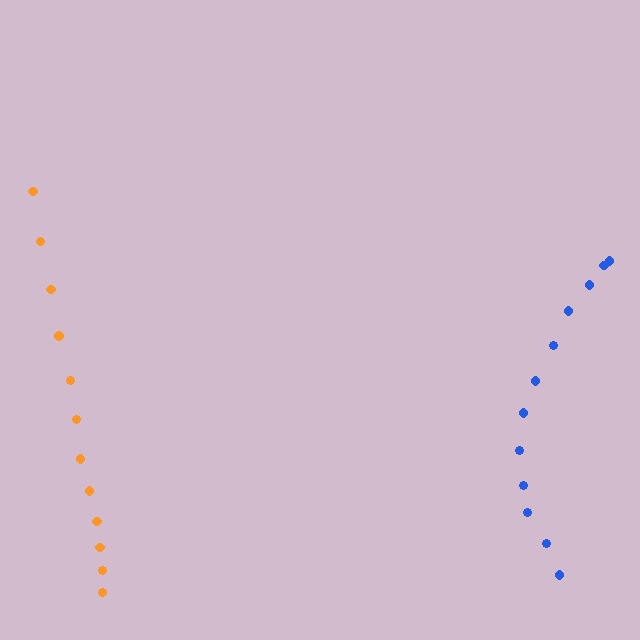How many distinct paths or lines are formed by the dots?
There are 2 distinct paths.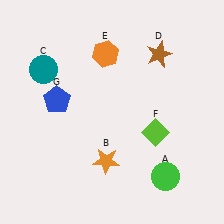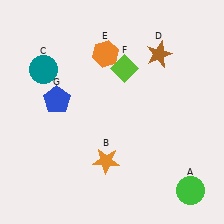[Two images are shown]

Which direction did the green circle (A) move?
The green circle (A) moved right.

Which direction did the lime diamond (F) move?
The lime diamond (F) moved up.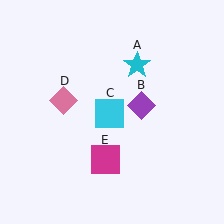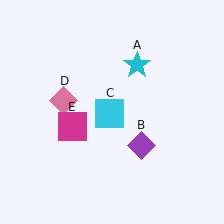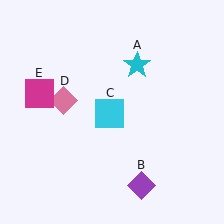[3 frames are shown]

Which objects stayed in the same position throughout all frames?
Cyan star (object A) and cyan square (object C) and pink diamond (object D) remained stationary.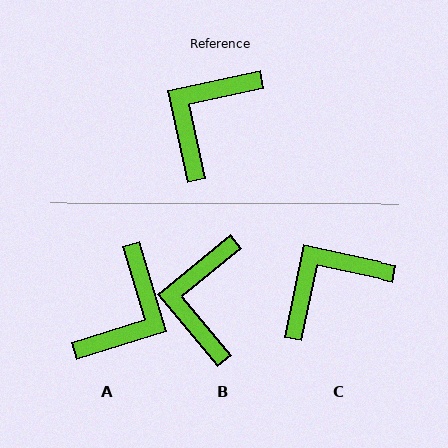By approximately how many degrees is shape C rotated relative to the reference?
Approximately 24 degrees clockwise.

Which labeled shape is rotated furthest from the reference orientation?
A, about 175 degrees away.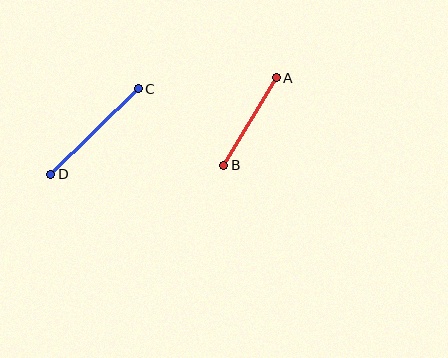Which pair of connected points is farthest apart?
Points C and D are farthest apart.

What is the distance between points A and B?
The distance is approximately 102 pixels.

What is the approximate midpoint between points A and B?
The midpoint is at approximately (250, 122) pixels.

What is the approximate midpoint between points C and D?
The midpoint is at approximately (94, 131) pixels.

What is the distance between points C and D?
The distance is approximately 122 pixels.